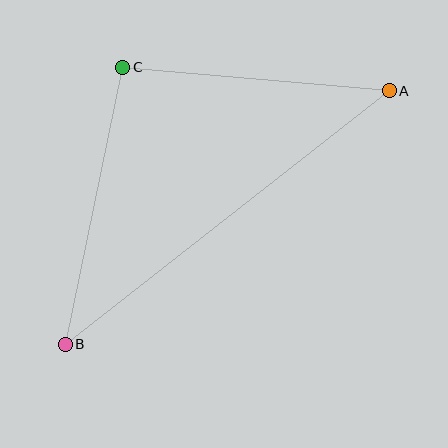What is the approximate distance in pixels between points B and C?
The distance between B and C is approximately 283 pixels.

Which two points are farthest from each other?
Points A and B are farthest from each other.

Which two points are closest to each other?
Points A and C are closest to each other.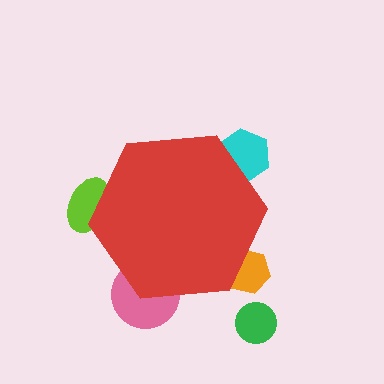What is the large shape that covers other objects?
A red hexagon.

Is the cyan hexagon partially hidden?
Yes, the cyan hexagon is partially hidden behind the red hexagon.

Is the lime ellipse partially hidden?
Yes, the lime ellipse is partially hidden behind the red hexagon.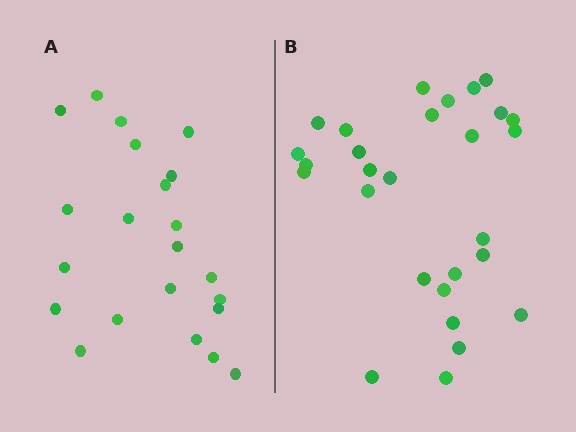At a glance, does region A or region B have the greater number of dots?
Region B (the right region) has more dots.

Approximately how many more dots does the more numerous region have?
Region B has about 6 more dots than region A.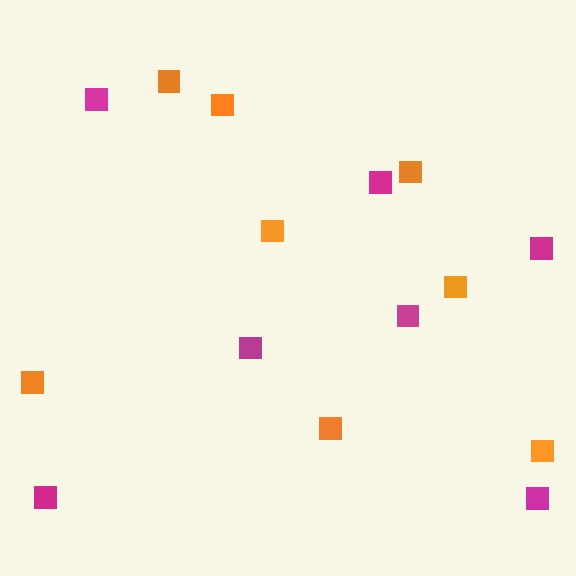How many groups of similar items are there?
There are 2 groups: one group of orange squares (8) and one group of magenta squares (7).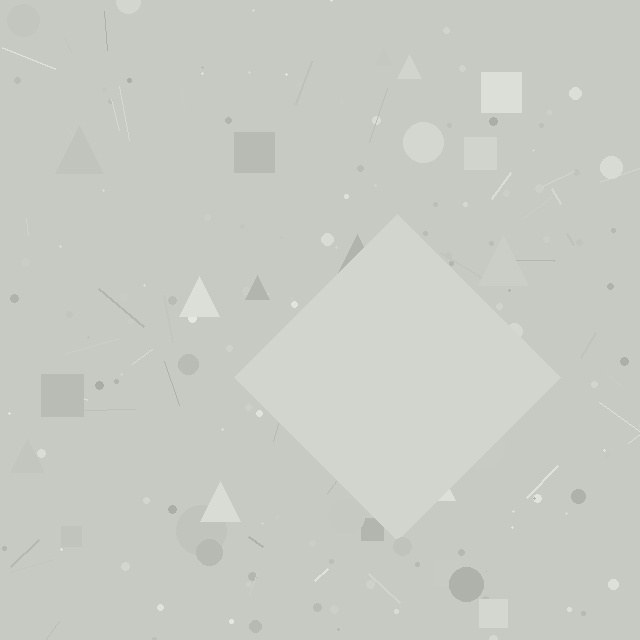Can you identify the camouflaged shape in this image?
The camouflaged shape is a diamond.